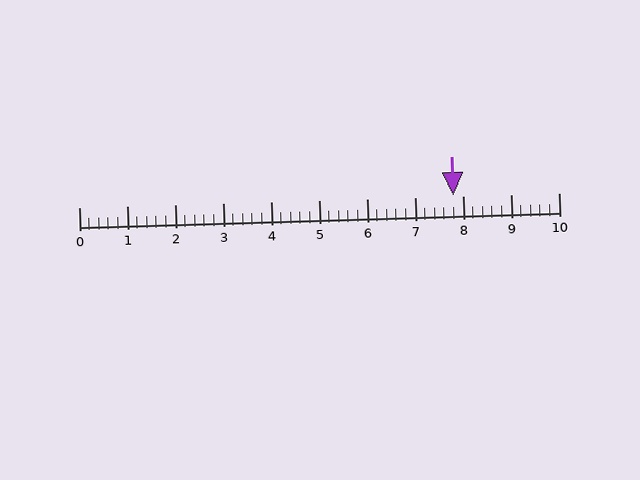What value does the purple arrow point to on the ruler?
The purple arrow points to approximately 7.8.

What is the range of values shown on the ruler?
The ruler shows values from 0 to 10.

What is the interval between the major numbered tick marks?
The major tick marks are spaced 1 units apart.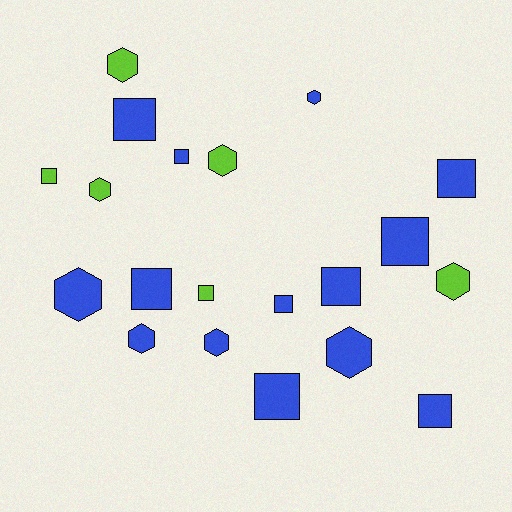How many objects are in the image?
There are 20 objects.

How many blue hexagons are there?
There are 5 blue hexagons.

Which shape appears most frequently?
Square, with 11 objects.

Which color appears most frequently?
Blue, with 14 objects.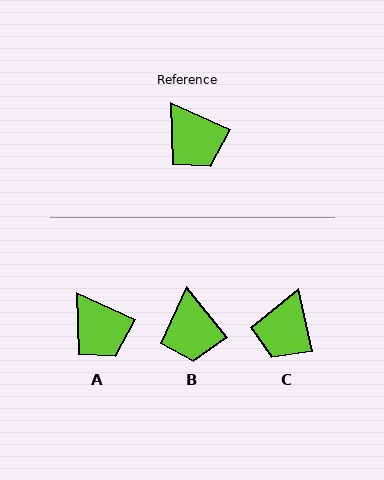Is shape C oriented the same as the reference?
No, it is off by about 53 degrees.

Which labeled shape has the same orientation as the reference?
A.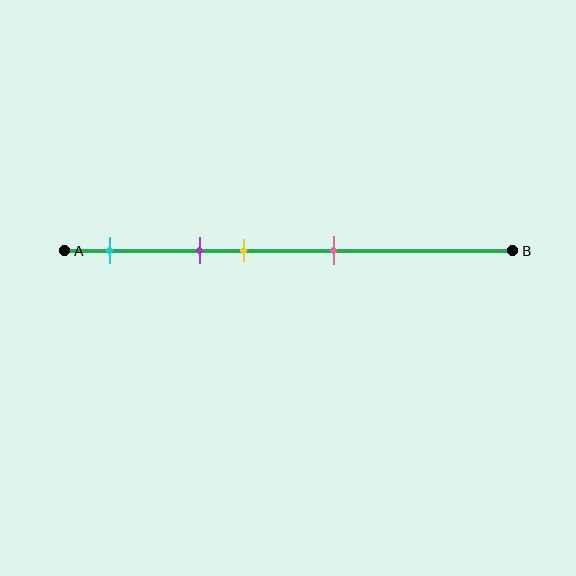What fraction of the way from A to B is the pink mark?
The pink mark is approximately 60% (0.6) of the way from A to B.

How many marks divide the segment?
There are 4 marks dividing the segment.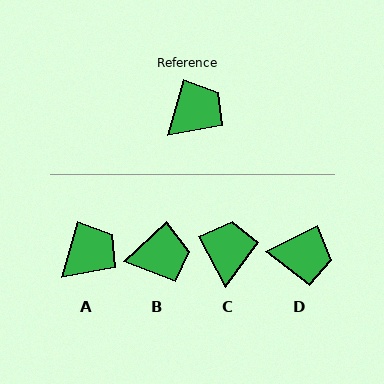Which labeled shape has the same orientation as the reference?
A.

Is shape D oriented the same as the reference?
No, it is off by about 47 degrees.